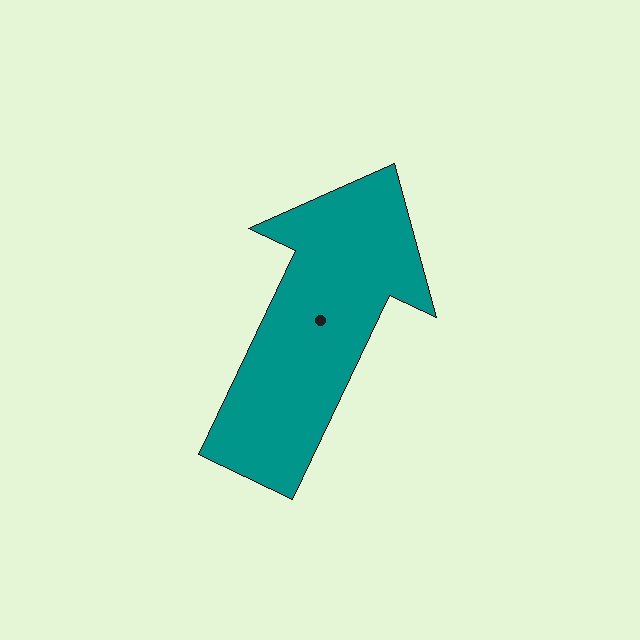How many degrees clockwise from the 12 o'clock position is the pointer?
Approximately 25 degrees.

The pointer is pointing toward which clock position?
Roughly 1 o'clock.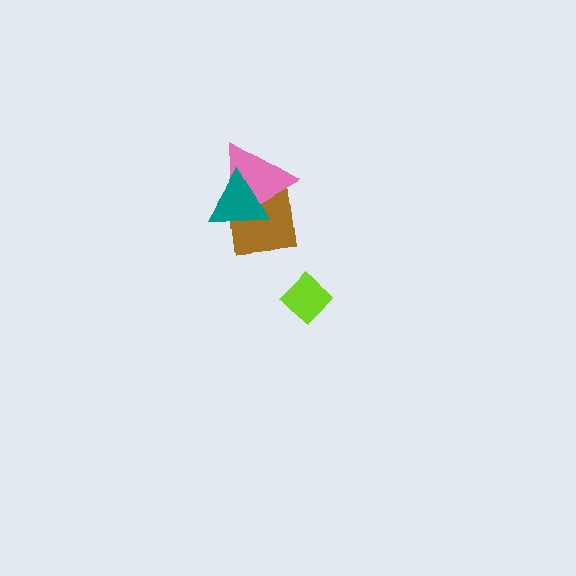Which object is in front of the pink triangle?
The teal triangle is in front of the pink triangle.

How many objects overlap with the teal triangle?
2 objects overlap with the teal triangle.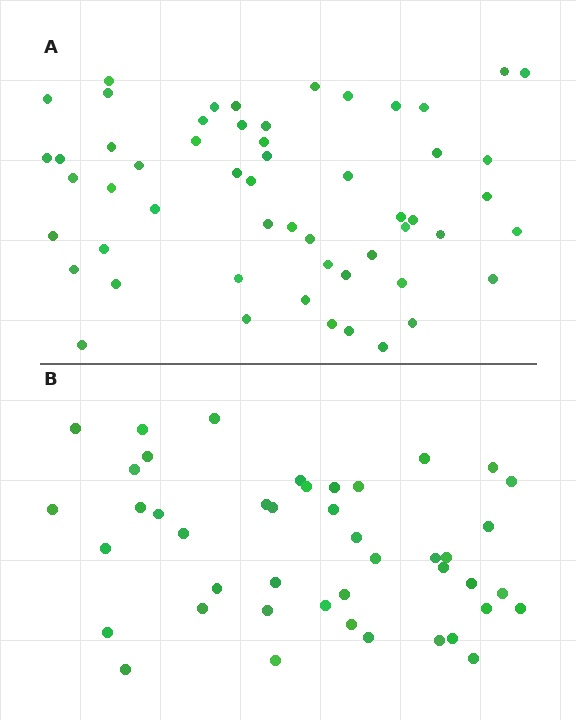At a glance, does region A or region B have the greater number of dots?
Region A (the top region) has more dots.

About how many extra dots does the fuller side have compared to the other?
Region A has roughly 12 or so more dots than region B.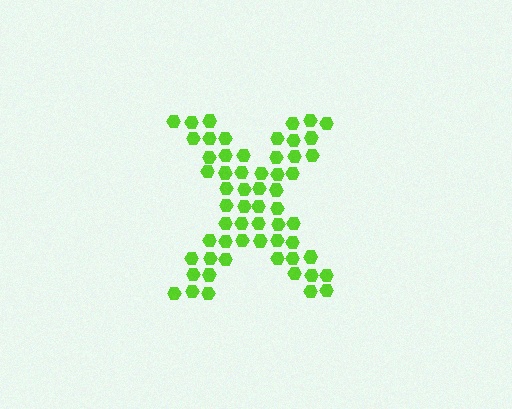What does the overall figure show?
The overall figure shows the letter X.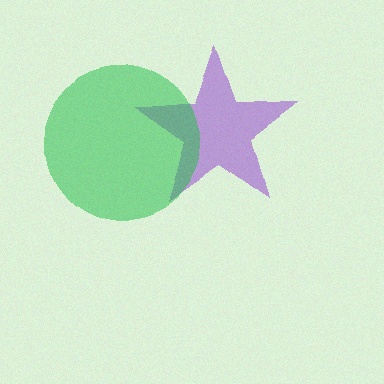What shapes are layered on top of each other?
The layered shapes are: a purple star, a green circle.